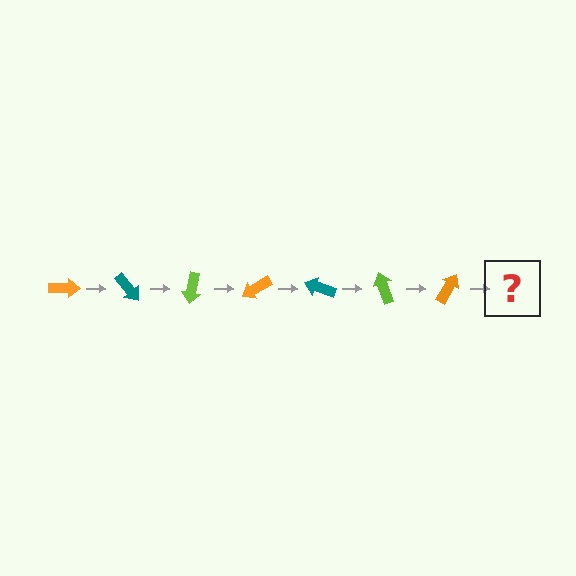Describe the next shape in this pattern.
It should be a teal arrow, rotated 350 degrees from the start.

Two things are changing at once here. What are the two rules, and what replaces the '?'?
The two rules are that it rotates 50 degrees each step and the color cycles through orange, teal, and lime. The '?' should be a teal arrow, rotated 350 degrees from the start.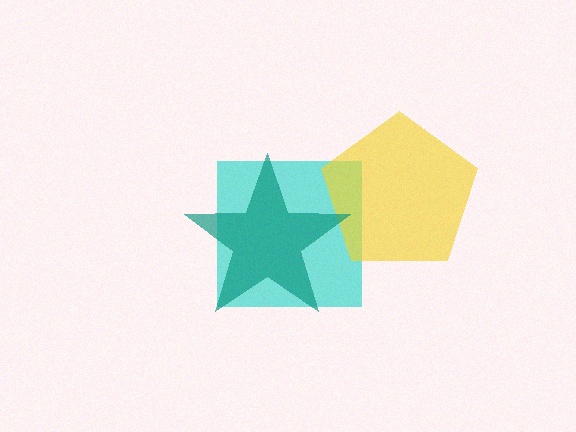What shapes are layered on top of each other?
The layered shapes are: a cyan square, a yellow pentagon, a teal star.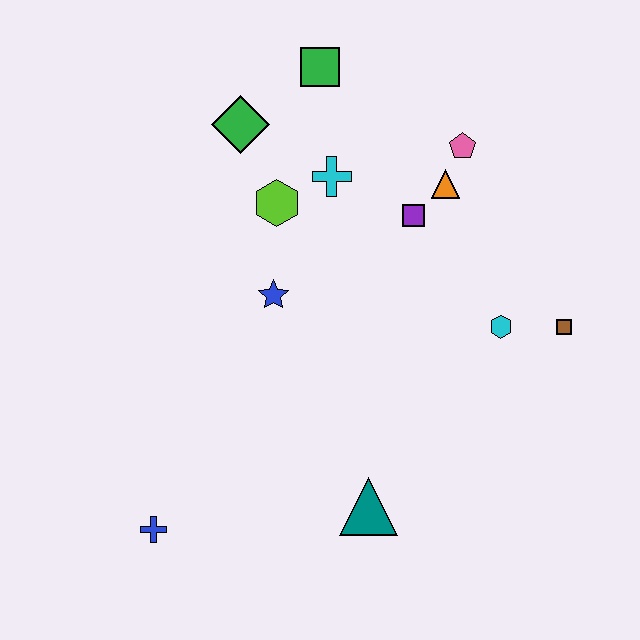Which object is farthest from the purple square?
The blue cross is farthest from the purple square.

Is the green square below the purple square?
No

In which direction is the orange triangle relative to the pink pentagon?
The orange triangle is below the pink pentagon.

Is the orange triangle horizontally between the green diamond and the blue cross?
No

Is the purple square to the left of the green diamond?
No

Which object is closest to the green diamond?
The lime hexagon is closest to the green diamond.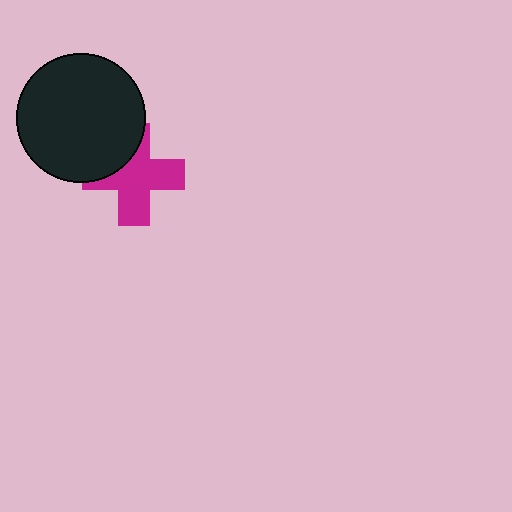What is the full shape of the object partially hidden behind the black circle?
The partially hidden object is a magenta cross.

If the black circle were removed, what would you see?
You would see the complete magenta cross.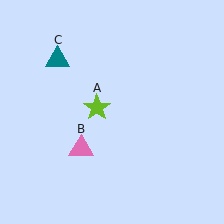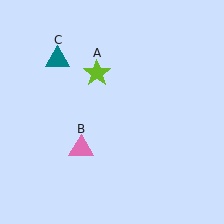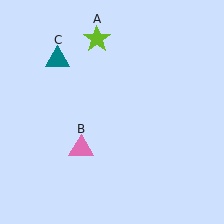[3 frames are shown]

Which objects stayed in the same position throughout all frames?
Pink triangle (object B) and teal triangle (object C) remained stationary.